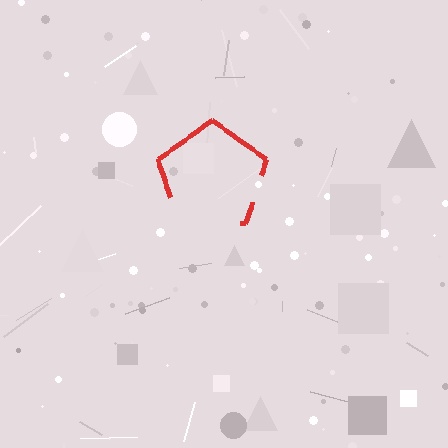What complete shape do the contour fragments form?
The contour fragments form a pentagon.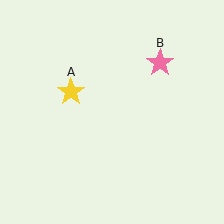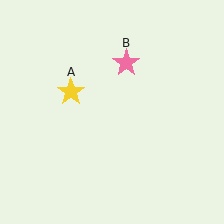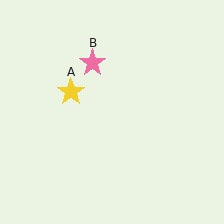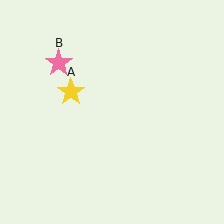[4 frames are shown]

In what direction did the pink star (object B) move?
The pink star (object B) moved left.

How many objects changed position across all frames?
1 object changed position: pink star (object B).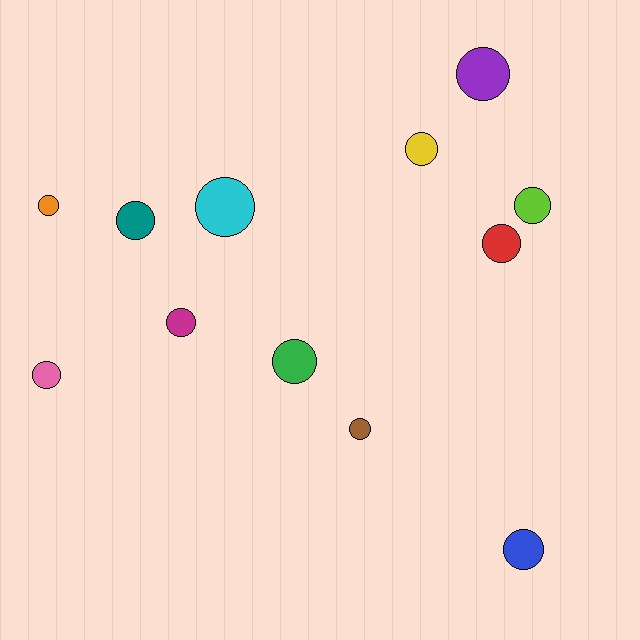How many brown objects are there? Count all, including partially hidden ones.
There is 1 brown object.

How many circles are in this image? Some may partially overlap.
There are 12 circles.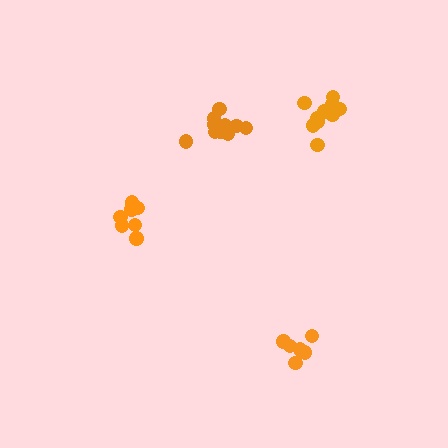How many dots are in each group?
Group 1: 6 dots, Group 2: 11 dots, Group 3: 7 dots, Group 4: 10 dots (34 total).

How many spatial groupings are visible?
There are 4 spatial groupings.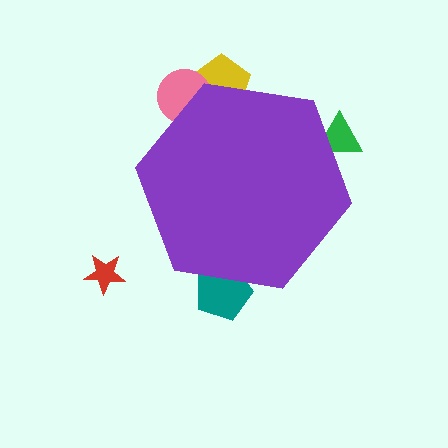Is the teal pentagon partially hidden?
Yes, the teal pentagon is partially hidden behind the purple hexagon.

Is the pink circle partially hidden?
Yes, the pink circle is partially hidden behind the purple hexagon.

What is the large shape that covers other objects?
A purple hexagon.